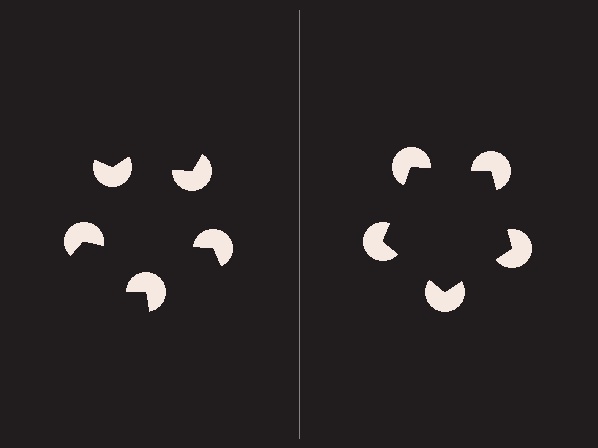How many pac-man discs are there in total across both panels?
10 — 5 on each side.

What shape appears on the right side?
An illusory pentagon.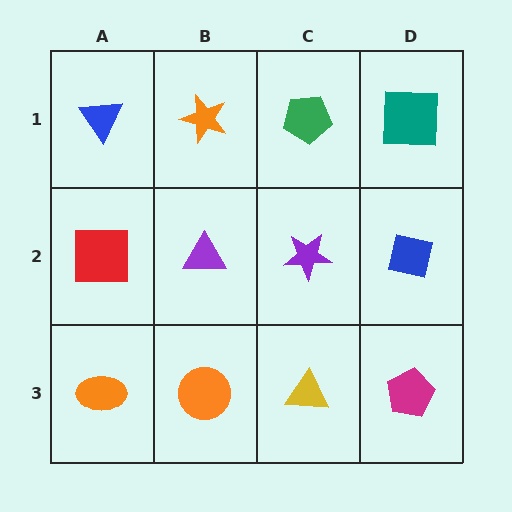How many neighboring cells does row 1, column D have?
2.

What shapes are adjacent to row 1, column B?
A purple triangle (row 2, column B), a blue triangle (row 1, column A), a green pentagon (row 1, column C).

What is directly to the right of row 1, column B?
A green pentagon.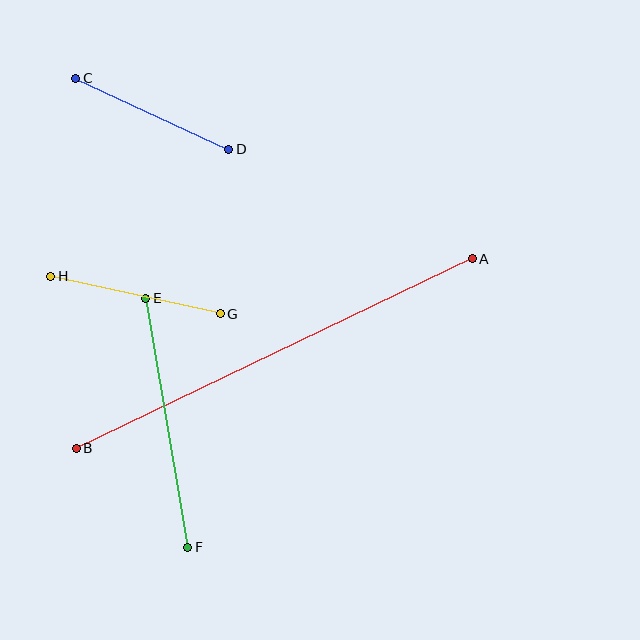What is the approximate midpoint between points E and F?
The midpoint is at approximately (167, 423) pixels.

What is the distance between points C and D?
The distance is approximately 169 pixels.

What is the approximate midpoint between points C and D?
The midpoint is at approximately (152, 114) pixels.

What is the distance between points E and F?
The distance is approximately 252 pixels.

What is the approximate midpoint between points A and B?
The midpoint is at approximately (274, 353) pixels.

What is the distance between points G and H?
The distance is approximately 173 pixels.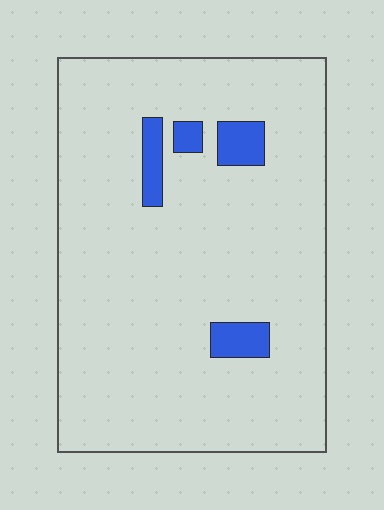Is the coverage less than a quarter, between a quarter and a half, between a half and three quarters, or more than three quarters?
Less than a quarter.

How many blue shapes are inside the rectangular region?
4.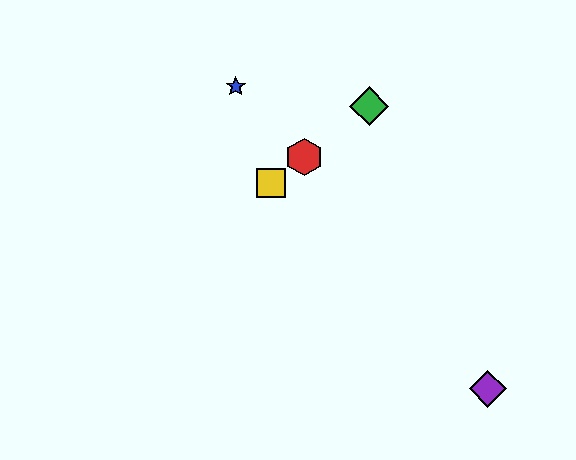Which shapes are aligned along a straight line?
The red hexagon, the green diamond, the yellow square are aligned along a straight line.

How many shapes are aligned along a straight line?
3 shapes (the red hexagon, the green diamond, the yellow square) are aligned along a straight line.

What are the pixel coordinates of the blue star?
The blue star is at (236, 86).